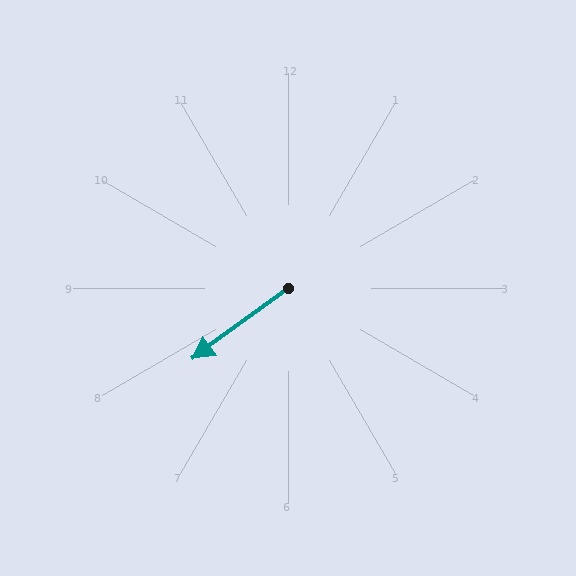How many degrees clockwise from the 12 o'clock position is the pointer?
Approximately 234 degrees.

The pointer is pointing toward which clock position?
Roughly 8 o'clock.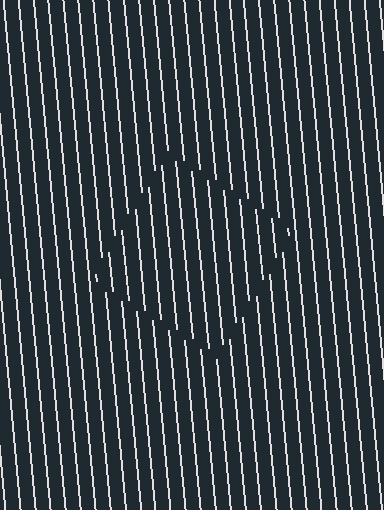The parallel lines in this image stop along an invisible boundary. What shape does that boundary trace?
An illusory square. The interior of the shape contains the same grating, shifted by half a period — the contour is defined by the phase discontinuity where line-ends from the inner and outer gratings abut.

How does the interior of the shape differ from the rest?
The interior of the shape contains the same grating, shifted by half a period — the contour is defined by the phase discontinuity where line-ends from the inner and outer gratings abut.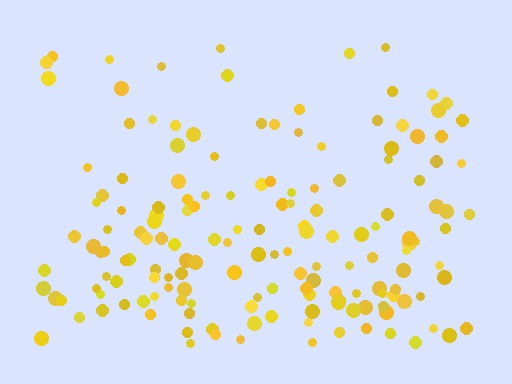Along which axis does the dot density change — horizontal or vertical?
Vertical.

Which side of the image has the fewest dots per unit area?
The top.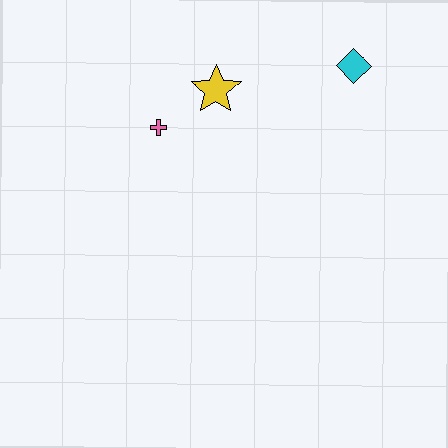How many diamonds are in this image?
There is 1 diamond.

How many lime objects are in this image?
There are no lime objects.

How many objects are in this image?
There are 3 objects.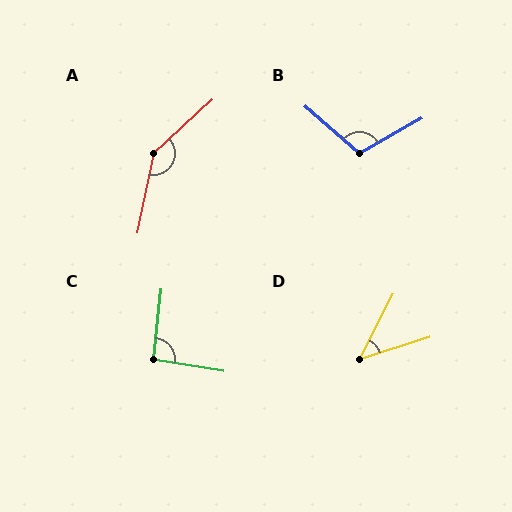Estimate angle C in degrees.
Approximately 93 degrees.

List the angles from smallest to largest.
D (45°), C (93°), B (109°), A (144°).